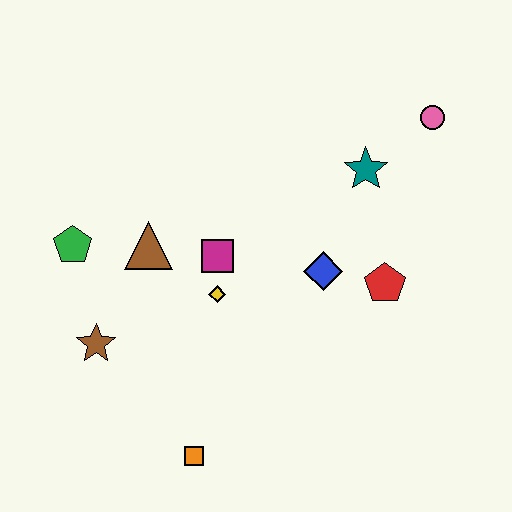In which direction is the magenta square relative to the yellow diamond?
The magenta square is above the yellow diamond.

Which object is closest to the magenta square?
The yellow diamond is closest to the magenta square.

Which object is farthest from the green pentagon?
The pink circle is farthest from the green pentagon.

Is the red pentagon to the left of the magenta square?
No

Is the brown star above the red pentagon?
No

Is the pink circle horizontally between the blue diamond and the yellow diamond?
No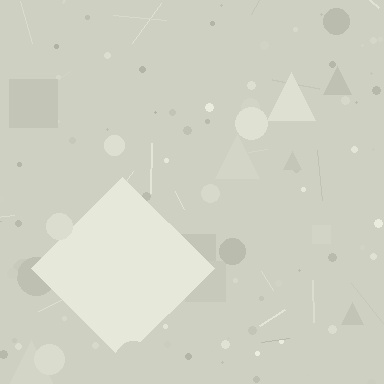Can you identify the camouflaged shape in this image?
The camouflaged shape is a diamond.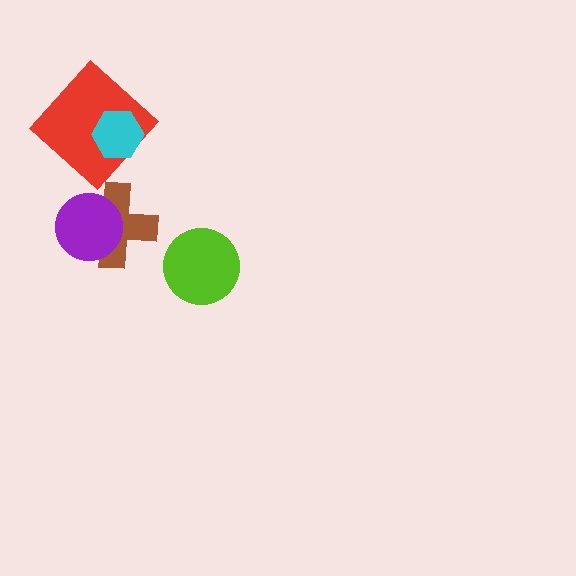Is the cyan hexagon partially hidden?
No, no other shape covers it.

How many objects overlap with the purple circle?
1 object overlaps with the purple circle.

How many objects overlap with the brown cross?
1 object overlaps with the brown cross.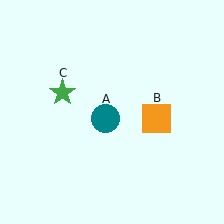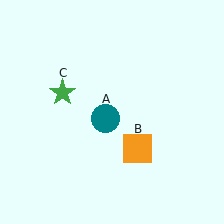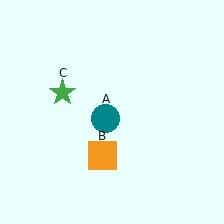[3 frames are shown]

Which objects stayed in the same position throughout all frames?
Teal circle (object A) and green star (object C) remained stationary.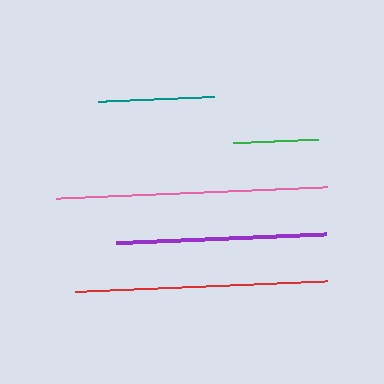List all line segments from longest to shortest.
From longest to shortest: pink, red, purple, teal, green.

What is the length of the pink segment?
The pink segment is approximately 271 pixels long.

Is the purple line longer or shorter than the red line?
The red line is longer than the purple line.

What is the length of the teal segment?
The teal segment is approximately 115 pixels long.